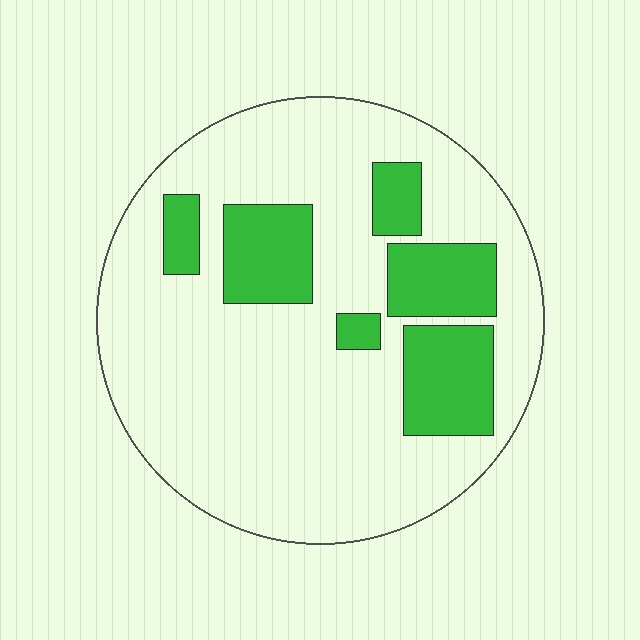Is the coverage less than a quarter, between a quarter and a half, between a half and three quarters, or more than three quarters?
Less than a quarter.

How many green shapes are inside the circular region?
6.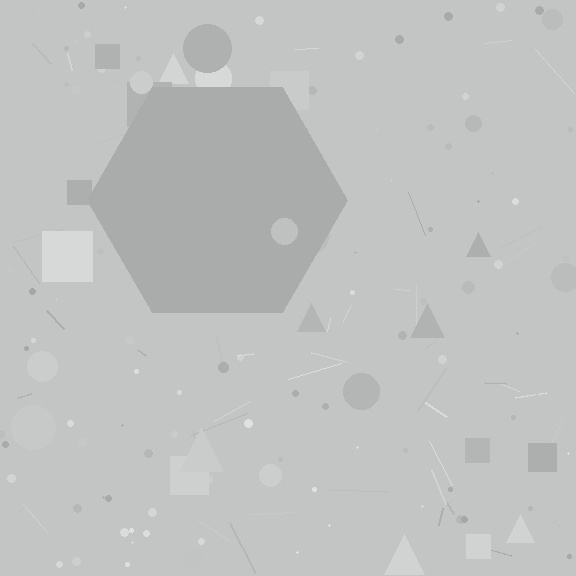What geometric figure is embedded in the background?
A hexagon is embedded in the background.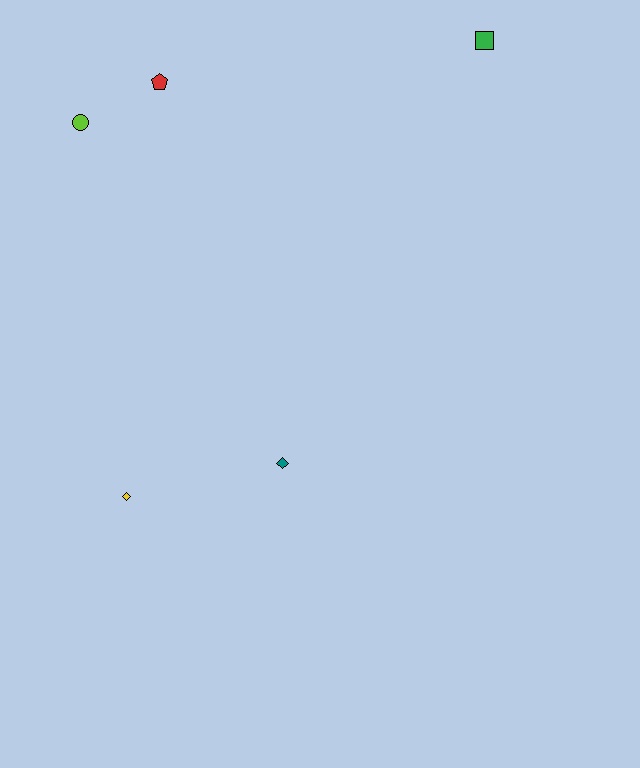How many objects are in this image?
There are 5 objects.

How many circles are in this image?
There is 1 circle.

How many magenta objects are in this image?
There are no magenta objects.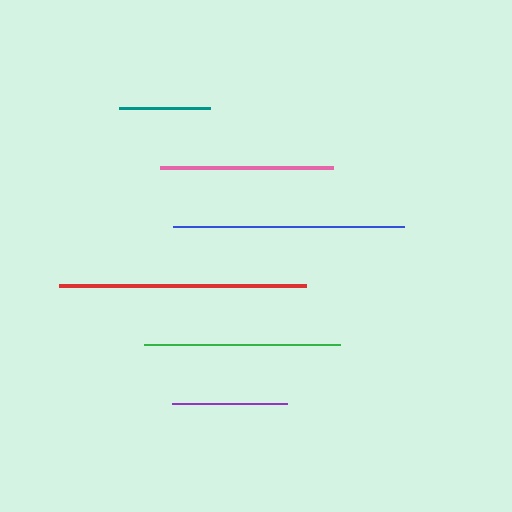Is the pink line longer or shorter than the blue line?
The blue line is longer than the pink line.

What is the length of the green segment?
The green segment is approximately 197 pixels long.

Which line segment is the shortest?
The teal line is the shortest at approximately 92 pixels.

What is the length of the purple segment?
The purple segment is approximately 116 pixels long.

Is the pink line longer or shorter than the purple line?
The pink line is longer than the purple line.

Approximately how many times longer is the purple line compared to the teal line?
The purple line is approximately 1.3 times the length of the teal line.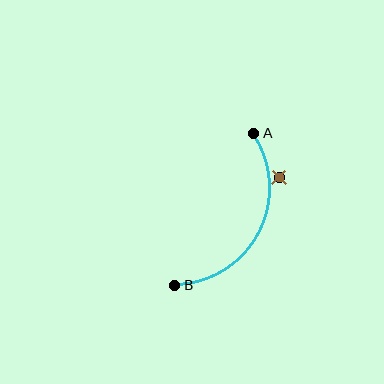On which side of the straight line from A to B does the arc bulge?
The arc bulges to the right of the straight line connecting A and B.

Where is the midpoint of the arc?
The arc midpoint is the point on the curve farthest from the straight line joining A and B. It sits to the right of that line.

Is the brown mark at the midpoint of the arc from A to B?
No — the brown mark does not lie on the arc at all. It sits slightly outside the curve.